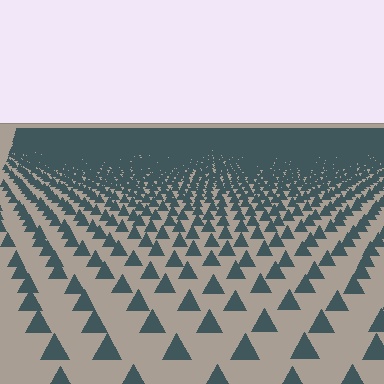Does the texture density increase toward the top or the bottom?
Density increases toward the top.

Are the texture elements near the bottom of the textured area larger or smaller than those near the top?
Larger. Near the bottom, elements are closer to the viewer and appear at a bigger on-screen size.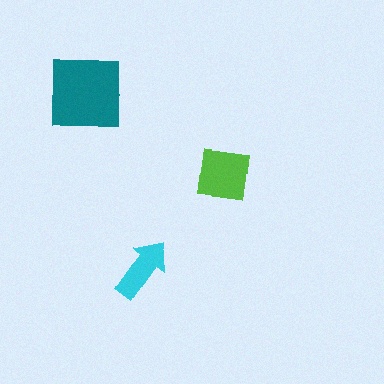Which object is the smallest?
The cyan arrow.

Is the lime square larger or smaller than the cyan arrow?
Larger.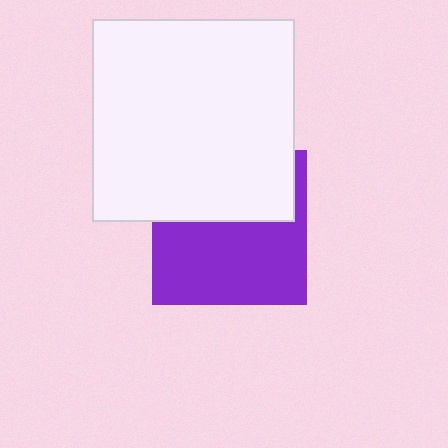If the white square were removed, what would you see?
You would see the complete purple square.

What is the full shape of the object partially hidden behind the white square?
The partially hidden object is a purple square.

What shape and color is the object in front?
The object in front is a white square.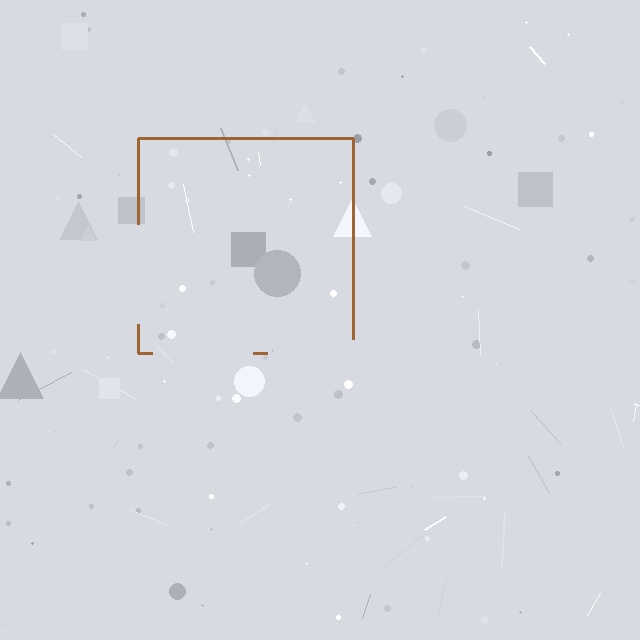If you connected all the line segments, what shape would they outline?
They would outline a square.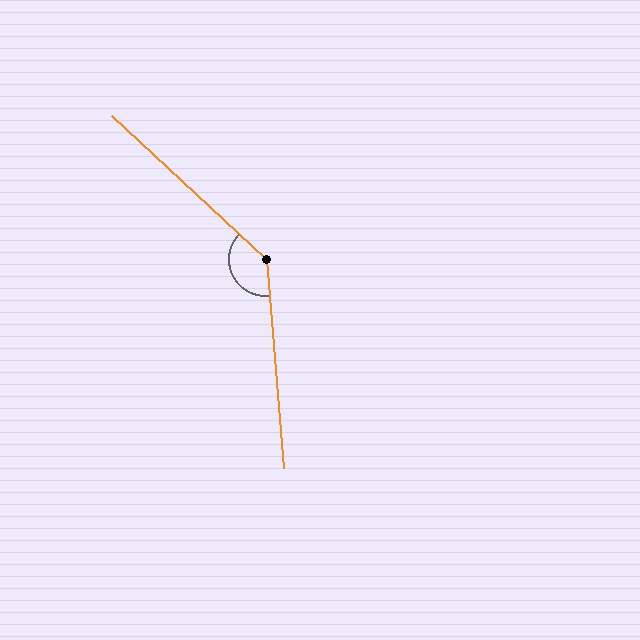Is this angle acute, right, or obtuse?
It is obtuse.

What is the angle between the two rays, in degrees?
Approximately 138 degrees.